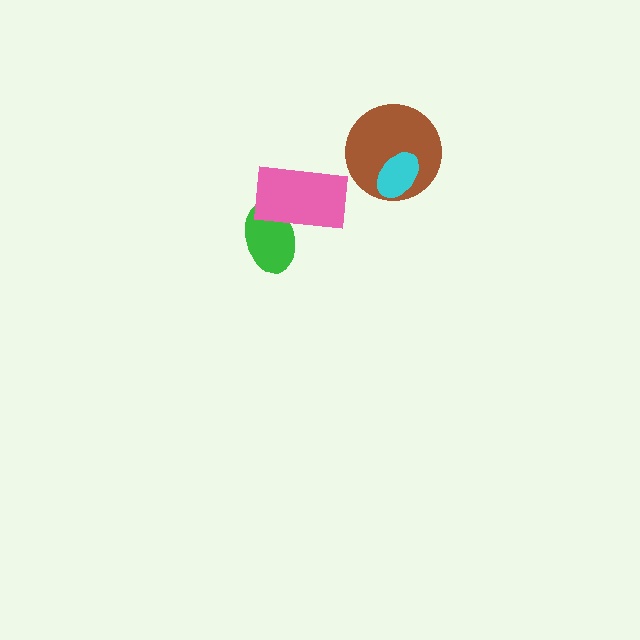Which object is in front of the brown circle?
The cyan ellipse is in front of the brown circle.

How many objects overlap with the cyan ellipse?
1 object overlaps with the cyan ellipse.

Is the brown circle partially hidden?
Yes, it is partially covered by another shape.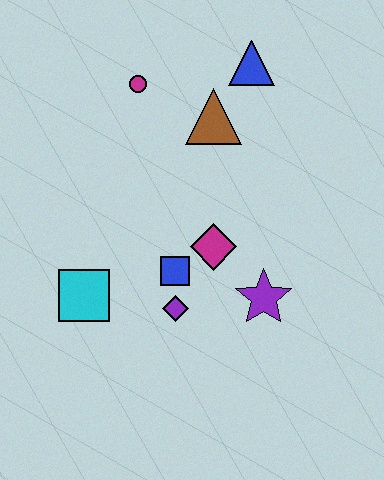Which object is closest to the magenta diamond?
The blue square is closest to the magenta diamond.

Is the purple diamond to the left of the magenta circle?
No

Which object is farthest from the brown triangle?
The cyan square is farthest from the brown triangle.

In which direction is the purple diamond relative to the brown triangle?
The purple diamond is below the brown triangle.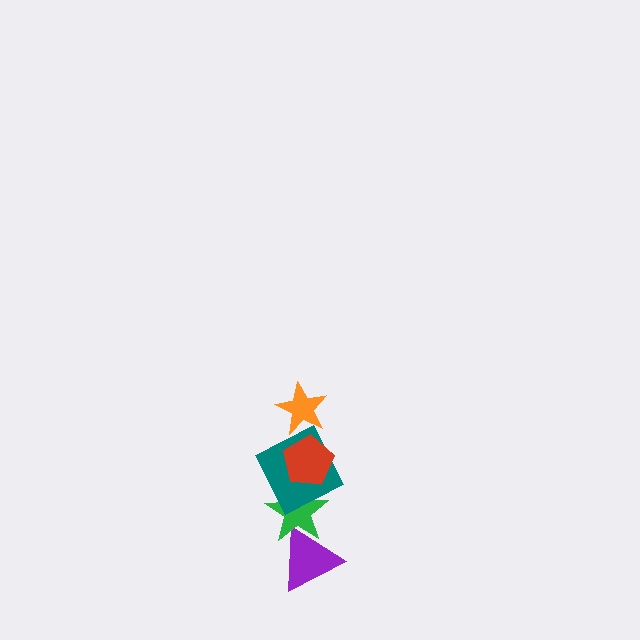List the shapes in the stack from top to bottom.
From top to bottom: the orange star, the red pentagon, the teal square, the green star, the purple triangle.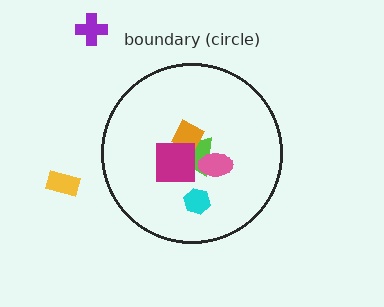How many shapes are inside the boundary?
5 inside, 2 outside.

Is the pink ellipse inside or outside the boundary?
Inside.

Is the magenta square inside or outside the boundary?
Inside.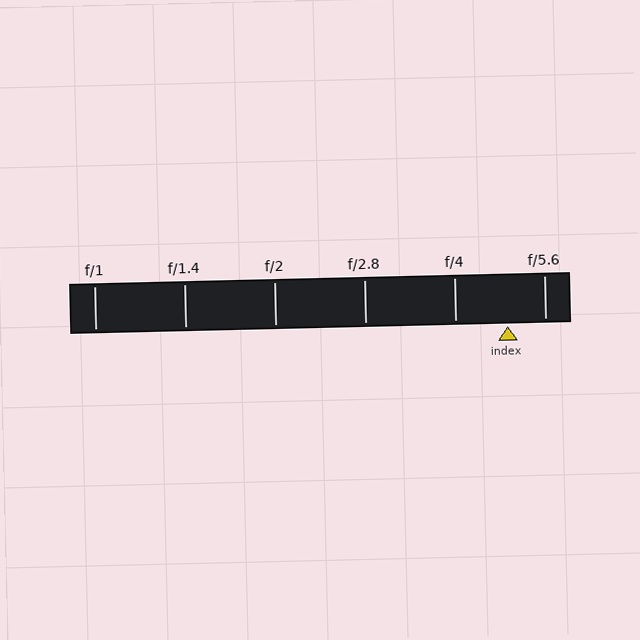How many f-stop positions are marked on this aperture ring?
There are 6 f-stop positions marked.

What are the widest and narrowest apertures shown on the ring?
The widest aperture shown is f/1 and the narrowest is f/5.6.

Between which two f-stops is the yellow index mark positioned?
The index mark is between f/4 and f/5.6.